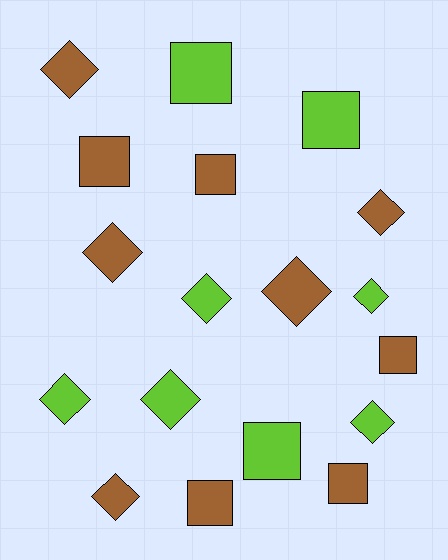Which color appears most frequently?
Brown, with 10 objects.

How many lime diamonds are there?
There are 5 lime diamonds.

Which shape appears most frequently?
Diamond, with 10 objects.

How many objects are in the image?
There are 18 objects.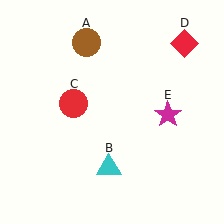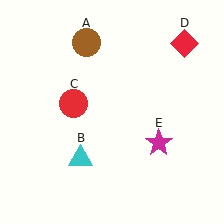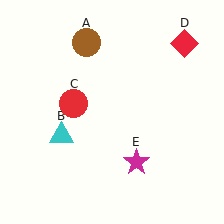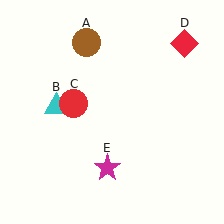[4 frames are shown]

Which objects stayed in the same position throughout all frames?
Brown circle (object A) and red circle (object C) and red diamond (object D) remained stationary.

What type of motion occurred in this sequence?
The cyan triangle (object B), magenta star (object E) rotated clockwise around the center of the scene.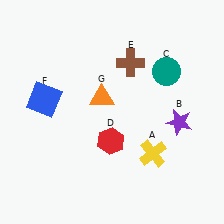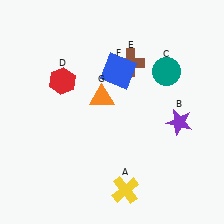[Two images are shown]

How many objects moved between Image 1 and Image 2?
3 objects moved between the two images.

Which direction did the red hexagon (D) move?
The red hexagon (D) moved up.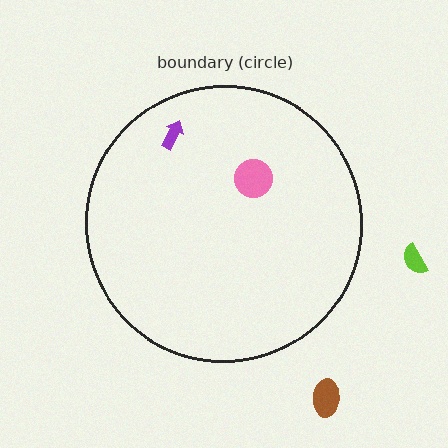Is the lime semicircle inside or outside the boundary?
Outside.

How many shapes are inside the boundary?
2 inside, 2 outside.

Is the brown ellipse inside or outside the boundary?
Outside.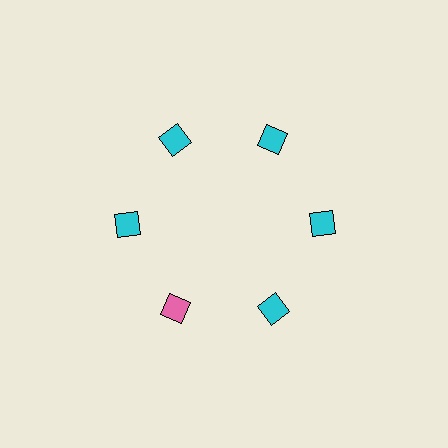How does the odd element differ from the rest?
It has a different color: pink instead of cyan.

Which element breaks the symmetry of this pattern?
The pink diamond at roughly the 7 o'clock position breaks the symmetry. All other shapes are cyan diamonds.